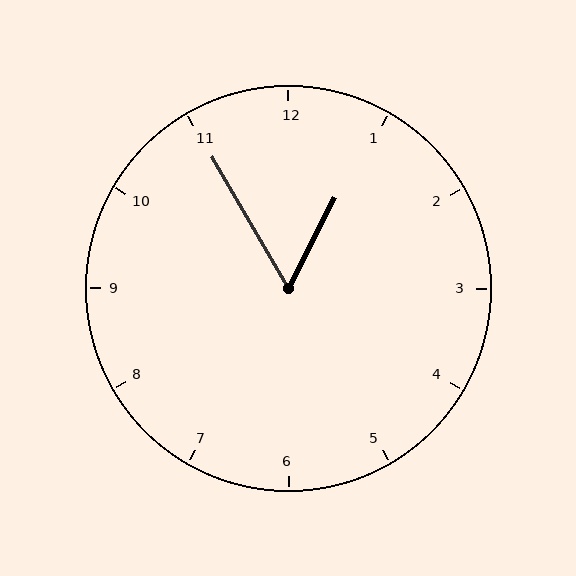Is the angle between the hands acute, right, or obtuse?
It is acute.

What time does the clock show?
12:55.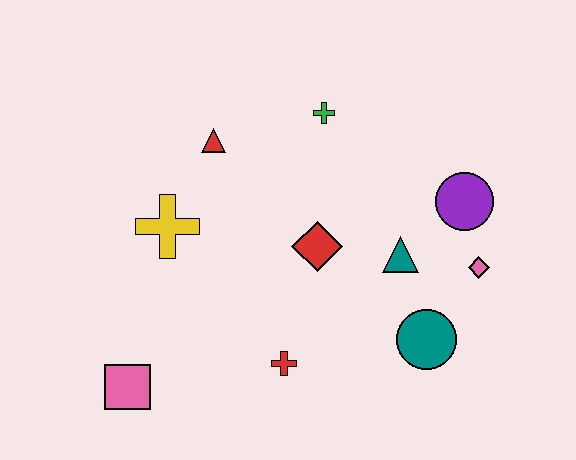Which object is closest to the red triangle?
The yellow cross is closest to the red triangle.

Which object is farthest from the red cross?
The green cross is farthest from the red cross.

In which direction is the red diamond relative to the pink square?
The red diamond is to the right of the pink square.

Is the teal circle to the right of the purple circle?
No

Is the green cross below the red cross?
No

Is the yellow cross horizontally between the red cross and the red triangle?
No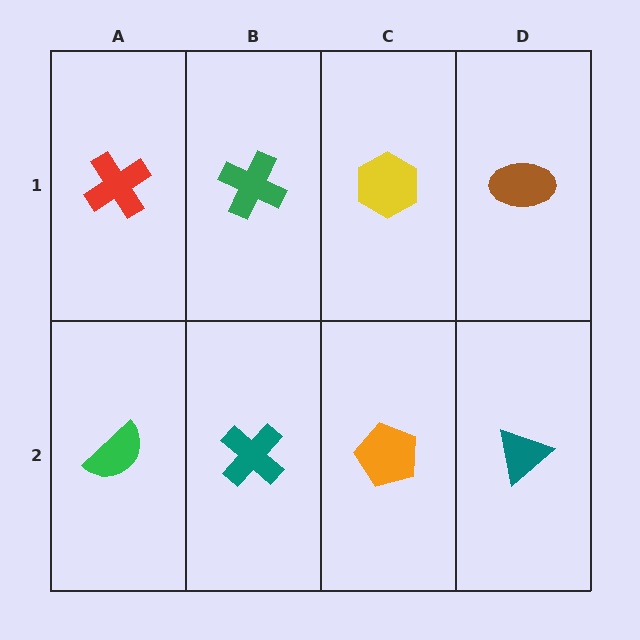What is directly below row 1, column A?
A green semicircle.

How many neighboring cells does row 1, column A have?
2.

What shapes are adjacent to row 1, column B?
A teal cross (row 2, column B), a red cross (row 1, column A), a yellow hexagon (row 1, column C).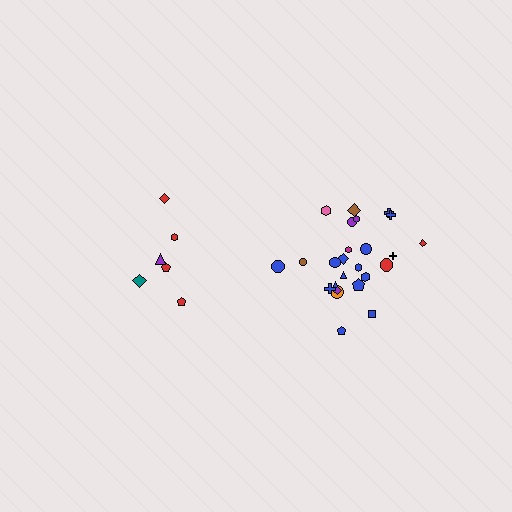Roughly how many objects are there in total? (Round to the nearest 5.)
Roughly 30 objects in total.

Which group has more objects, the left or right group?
The right group.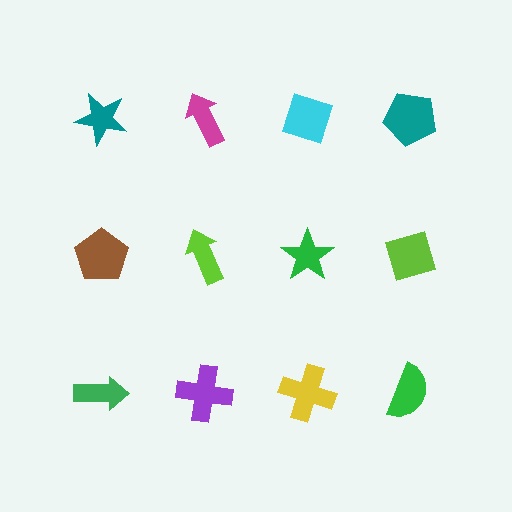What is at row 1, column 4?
A teal pentagon.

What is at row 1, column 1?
A teal star.